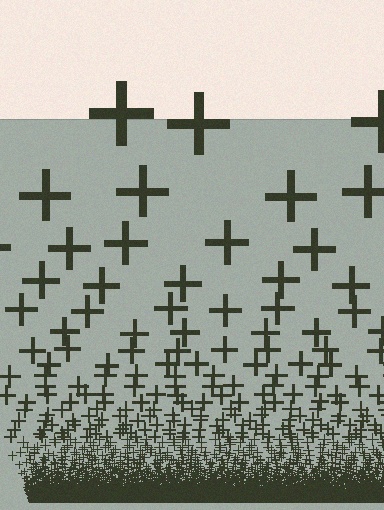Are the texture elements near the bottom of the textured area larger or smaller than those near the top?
Smaller. The gradient is inverted — elements near the bottom are smaller and denser.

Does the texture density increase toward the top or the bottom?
Density increases toward the bottom.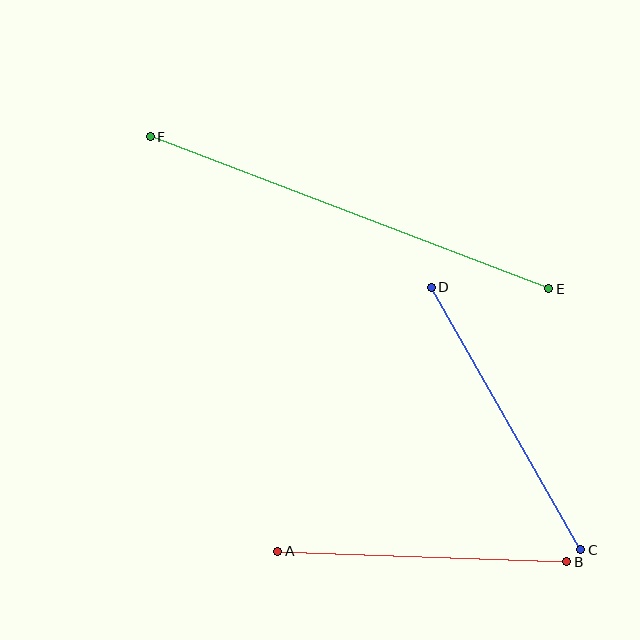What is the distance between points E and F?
The distance is approximately 426 pixels.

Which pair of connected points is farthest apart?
Points E and F are farthest apart.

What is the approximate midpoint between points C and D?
The midpoint is at approximately (506, 419) pixels.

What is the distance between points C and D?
The distance is approximately 302 pixels.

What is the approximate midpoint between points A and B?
The midpoint is at approximately (422, 557) pixels.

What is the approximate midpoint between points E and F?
The midpoint is at approximately (349, 213) pixels.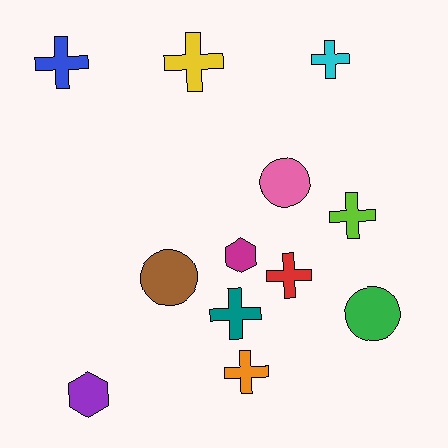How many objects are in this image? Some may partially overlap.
There are 12 objects.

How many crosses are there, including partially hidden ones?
There are 7 crosses.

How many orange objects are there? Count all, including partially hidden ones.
There is 1 orange object.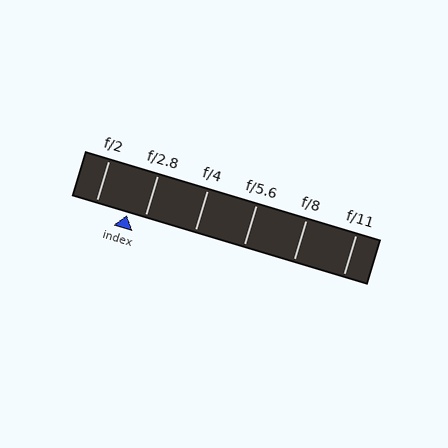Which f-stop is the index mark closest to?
The index mark is closest to f/2.8.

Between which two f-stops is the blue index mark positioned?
The index mark is between f/2 and f/2.8.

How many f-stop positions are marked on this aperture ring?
There are 6 f-stop positions marked.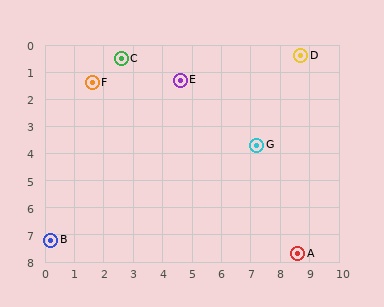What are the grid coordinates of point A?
Point A is at approximately (8.6, 7.7).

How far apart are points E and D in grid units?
Points E and D are about 4.2 grid units apart.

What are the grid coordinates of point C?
Point C is at approximately (2.6, 0.5).